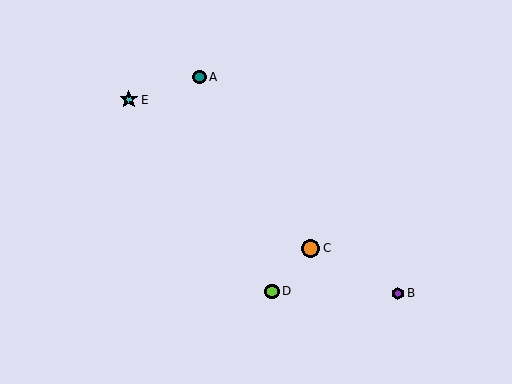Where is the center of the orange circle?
The center of the orange circle is at (311, 248).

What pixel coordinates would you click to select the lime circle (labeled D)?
Click at (272, 291) to select the lime circle D.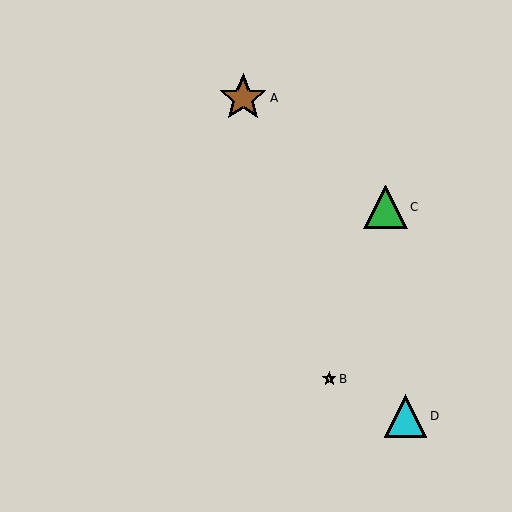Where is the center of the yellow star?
The center of the yellow star is at (329, 379).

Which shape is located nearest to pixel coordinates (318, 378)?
The yellow star (labeled B) at (329, 379) is nearest to that location.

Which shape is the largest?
The brown star (labeled A) is the largest.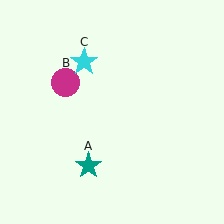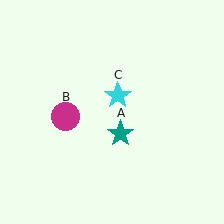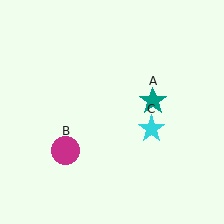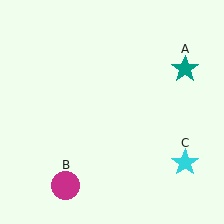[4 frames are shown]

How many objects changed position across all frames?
3 objects changed position: teal star (object A), magenta circle (object B), cyan star (object C).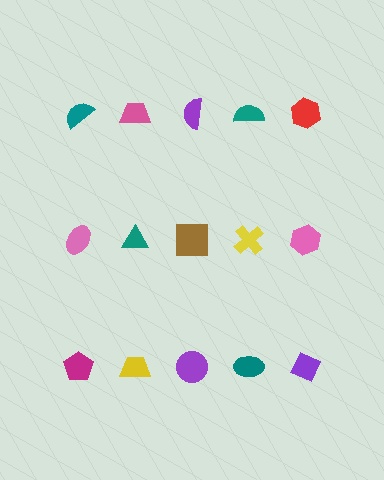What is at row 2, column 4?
A yellow cross.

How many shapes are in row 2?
5 shapes.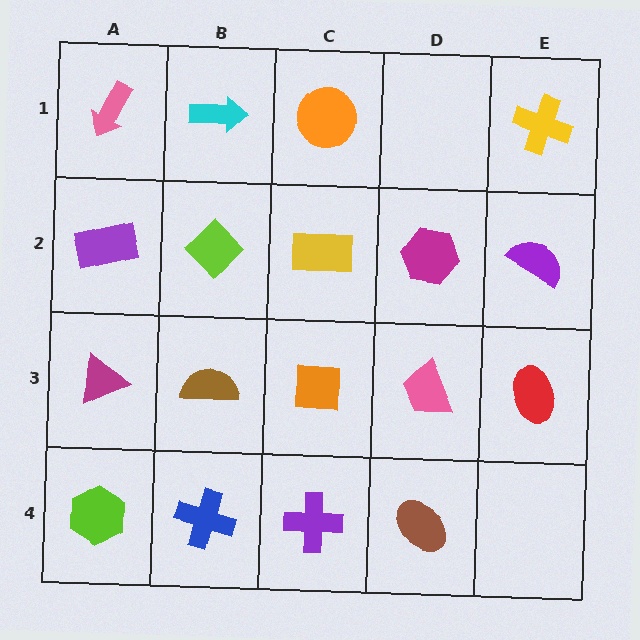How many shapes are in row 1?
4 shapes.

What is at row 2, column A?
A purple rectangle.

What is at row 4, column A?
A lime hexagon.